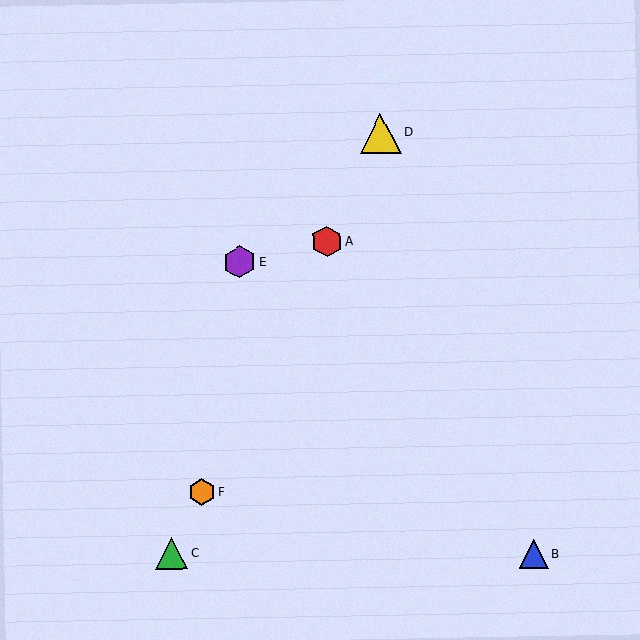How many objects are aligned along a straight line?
4 objects (A, C, D, F) are aligned along a straight line.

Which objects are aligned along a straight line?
Objects A, C, D, F are aligned along a straight line.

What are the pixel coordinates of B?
Object B is at (534, 554).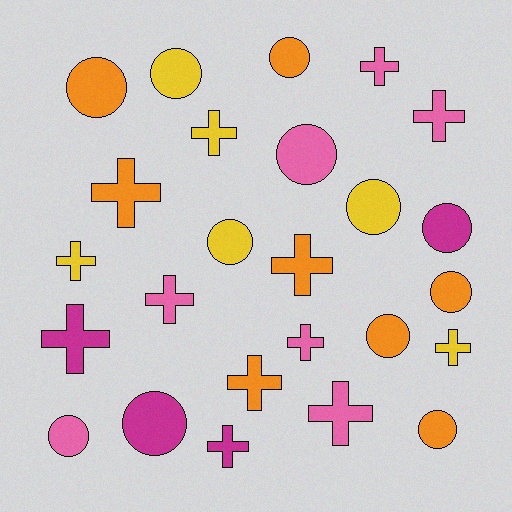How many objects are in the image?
There are 25 objects.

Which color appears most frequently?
Orange, with 8 objects.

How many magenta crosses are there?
There are 2 magenta crosses.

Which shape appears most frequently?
Cross, with 13 objects.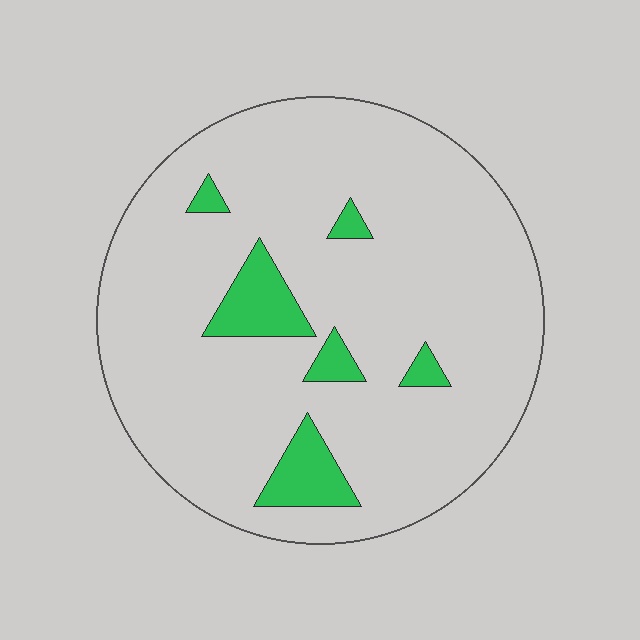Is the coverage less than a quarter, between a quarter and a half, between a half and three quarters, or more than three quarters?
Less than a quarter.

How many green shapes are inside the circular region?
6.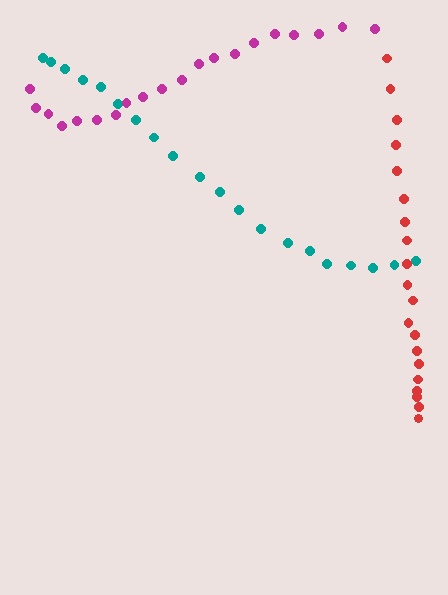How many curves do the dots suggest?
There are 3 distinct paths.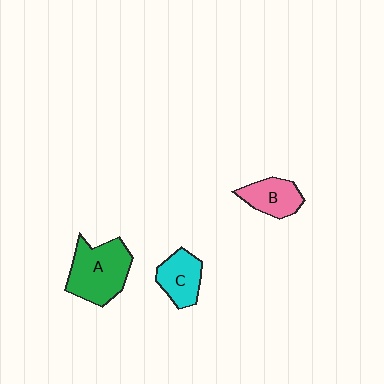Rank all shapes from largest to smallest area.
From largest to smallest: A (green), C (cyan), B (pink).